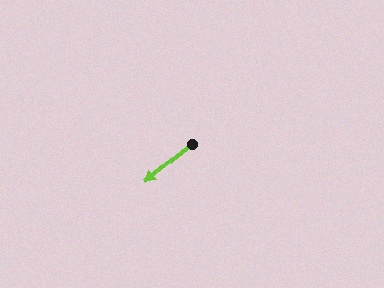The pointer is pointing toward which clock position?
Roughly 8 o'clock.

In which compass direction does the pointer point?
Southwest.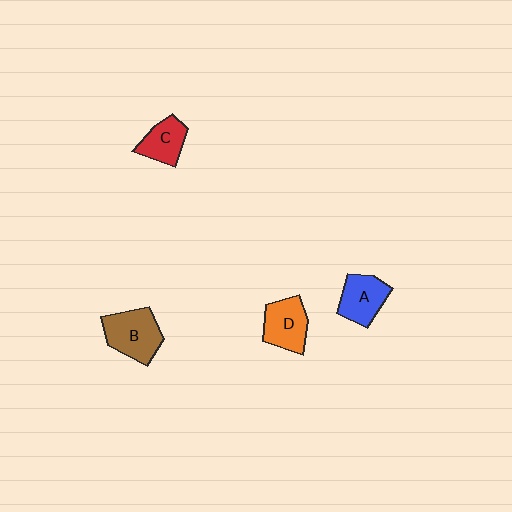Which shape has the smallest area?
Shape C (red).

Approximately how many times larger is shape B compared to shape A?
Approximately 1.3 times.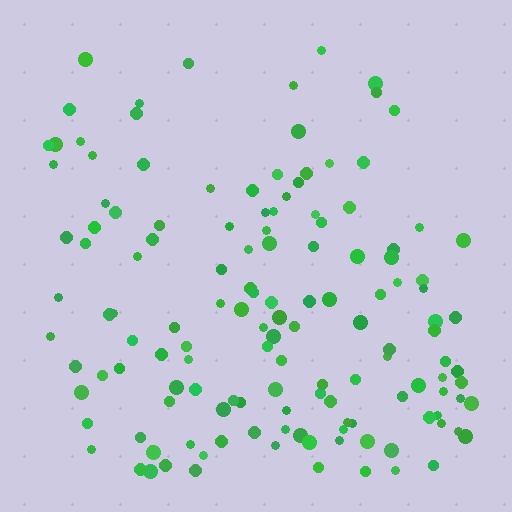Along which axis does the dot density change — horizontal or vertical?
Vertical.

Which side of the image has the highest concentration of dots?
The bottom.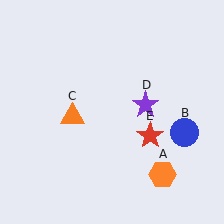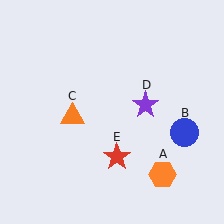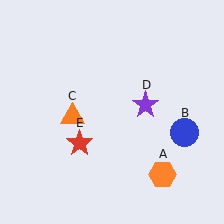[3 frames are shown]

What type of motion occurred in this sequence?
The red star (object E) rotated clockwise around the center of the scene.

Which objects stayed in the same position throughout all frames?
Orange hexagon (object A) and blue circle (object B) and orange triangle (object C) and purple star (object D) remained stationary.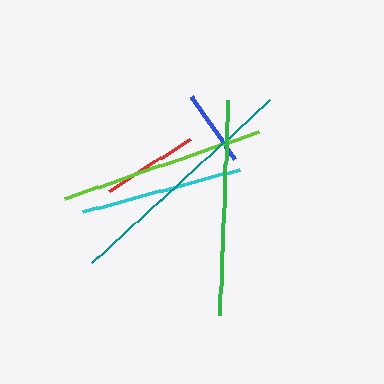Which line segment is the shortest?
The blue line is the shortest at approximately 76 pixels.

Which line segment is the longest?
The teal line is the longest at approximately 242 pixels.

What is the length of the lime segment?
The lime segment is approximately 205 pixels long.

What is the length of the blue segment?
The blue segment is approximately 76 pixels long.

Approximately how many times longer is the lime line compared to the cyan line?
The lime line is approximately 1.3 times the length of the cyan line.